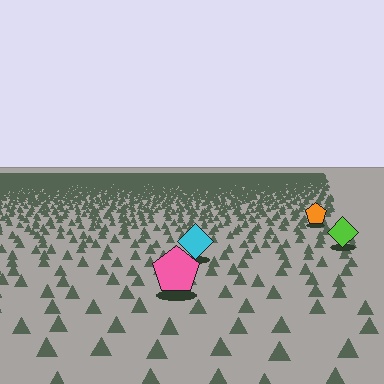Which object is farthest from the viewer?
The orange pentagon is farthest from the viewer. It appears smaller and the ground texture around it is denser.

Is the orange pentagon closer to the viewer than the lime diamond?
No. The lime diamond is closer — you can tell from the texture gradient: the ground texture is coarser near it.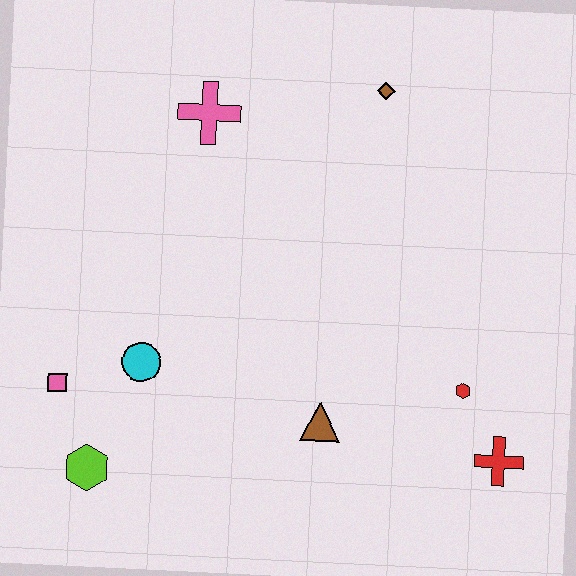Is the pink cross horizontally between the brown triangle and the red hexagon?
No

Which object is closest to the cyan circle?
The pink square is closest to the cyan circle.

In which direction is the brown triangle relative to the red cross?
The brown triangle is to the left of the red cross.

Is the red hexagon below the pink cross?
Yes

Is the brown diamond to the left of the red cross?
Yes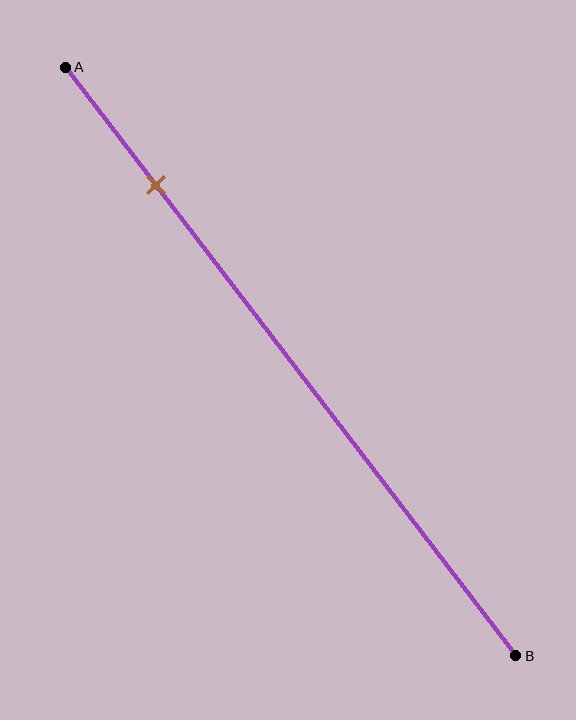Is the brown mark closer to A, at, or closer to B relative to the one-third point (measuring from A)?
The brown mark is closer to point A than the one-third point of segment AB.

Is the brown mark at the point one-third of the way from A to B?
No, the mark is at about 20% from A, not at the 33% one-third point.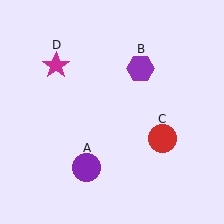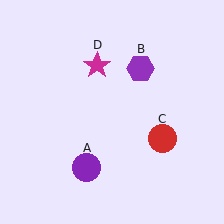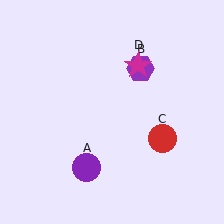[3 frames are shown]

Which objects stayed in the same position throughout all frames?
Purple circle (object A) and purple hexagon (object B) and red circle (object C) remained stationary.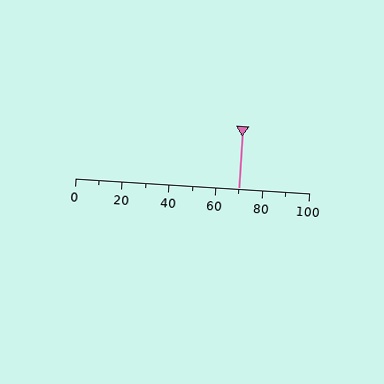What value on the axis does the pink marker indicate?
The marker indicates approximately 70.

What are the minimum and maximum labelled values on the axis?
The axis runs from 0 to 100.